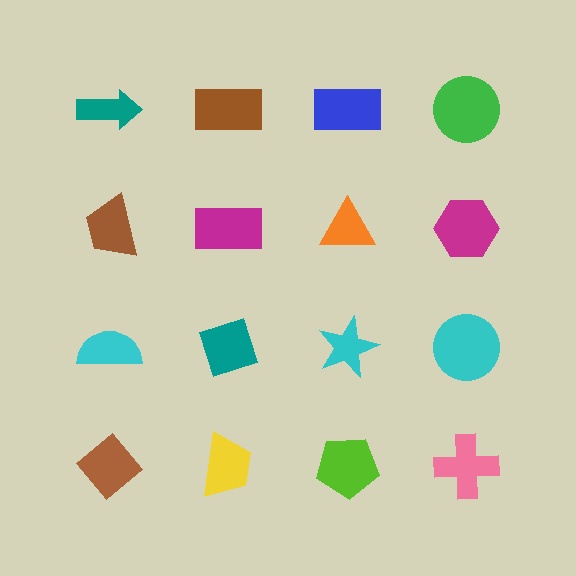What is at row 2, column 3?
An orange triangle.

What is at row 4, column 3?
A lime pentagon.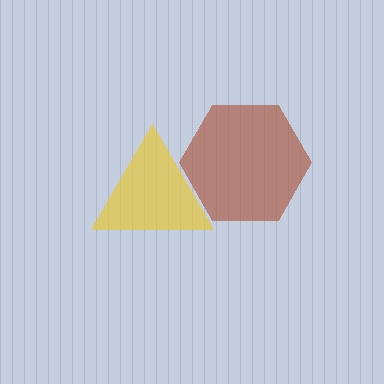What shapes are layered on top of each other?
The layered shapes are: a yellow triangle, a brown hexagon.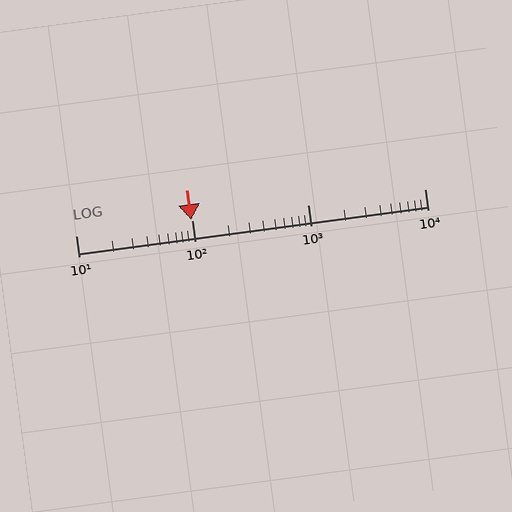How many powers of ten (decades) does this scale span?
The scale spans 3 decades, from 10 to 10000.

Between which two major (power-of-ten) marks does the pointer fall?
The pointer is between 10 and 100.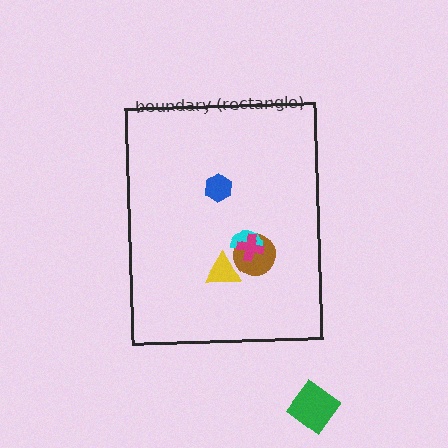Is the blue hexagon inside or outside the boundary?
Inside.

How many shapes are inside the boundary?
5 inside, 1 outside.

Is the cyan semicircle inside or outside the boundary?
Inside.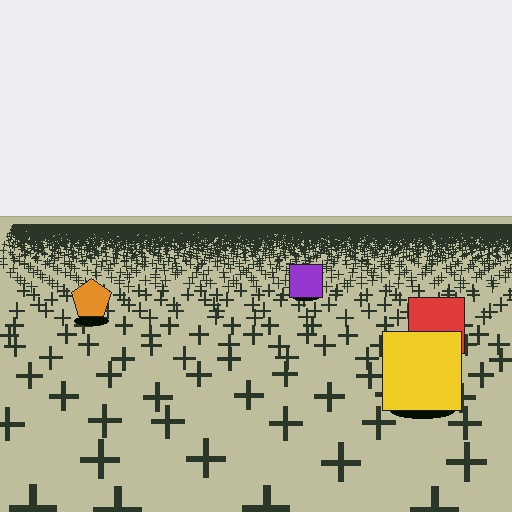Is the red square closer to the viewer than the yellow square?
No. The yellow square is closer — you can tell from the texture gradient: the ground texture is coarser near it.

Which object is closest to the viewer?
The yellow square is closest. The texture marks near it are larger and more spread out.